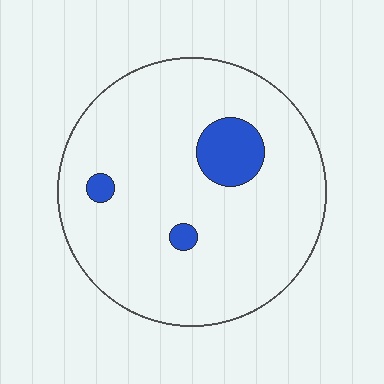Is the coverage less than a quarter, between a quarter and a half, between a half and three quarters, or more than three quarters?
Less than a quarter.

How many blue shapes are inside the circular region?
3.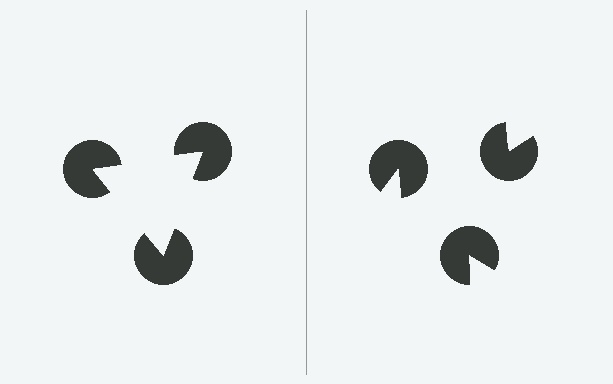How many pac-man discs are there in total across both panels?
6 — 3 on each side.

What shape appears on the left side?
An illusory triangle.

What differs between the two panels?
The pac-man discs are positioned identically on both sides; only the wedge orientations differ. On the left they align to a triangle; on the right they are misaligned.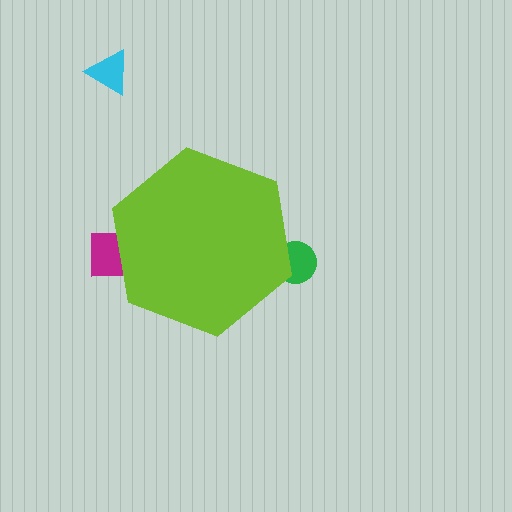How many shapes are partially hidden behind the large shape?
2 shapes are partially hidden.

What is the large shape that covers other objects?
A lime hexagon.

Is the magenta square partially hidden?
Yes, the magenta square is partially hidden behind the lime hexagon.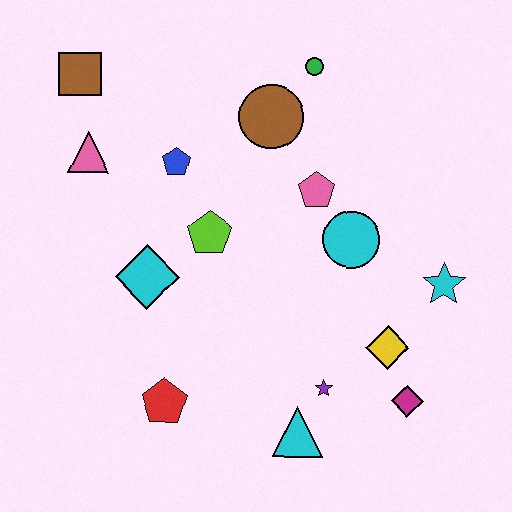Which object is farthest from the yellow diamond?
The brown square is farthest from the yellow diamond.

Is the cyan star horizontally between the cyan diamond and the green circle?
No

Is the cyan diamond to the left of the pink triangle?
No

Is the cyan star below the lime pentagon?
Yes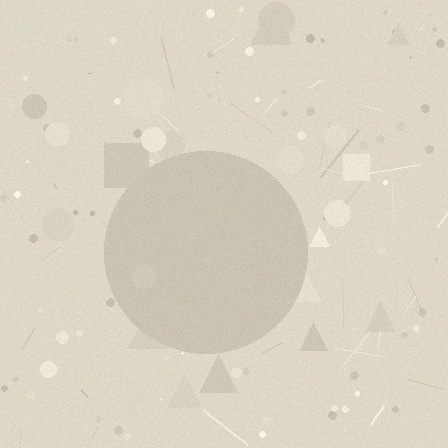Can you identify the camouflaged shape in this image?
The camouflaged shape is a circle.